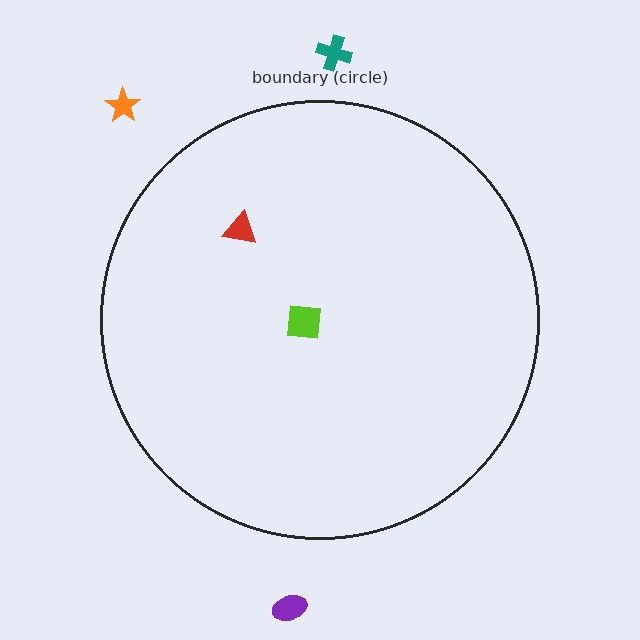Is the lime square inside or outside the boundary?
Inside.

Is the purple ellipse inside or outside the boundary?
Outside.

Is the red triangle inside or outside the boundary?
Inside.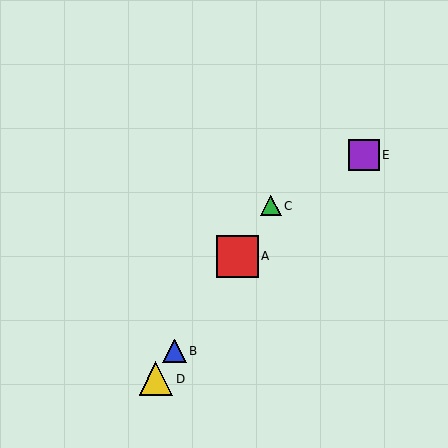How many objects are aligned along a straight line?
4 objects (A, B, C, D) are aligned along a straight line.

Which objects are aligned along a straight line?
Objects A, B, C, D are aligned along a straight line.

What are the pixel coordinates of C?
Object C is at (271, 206).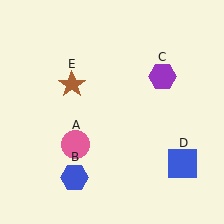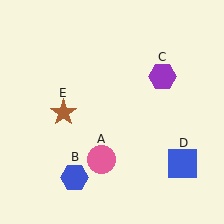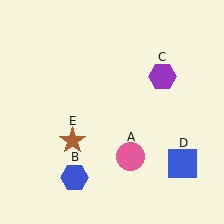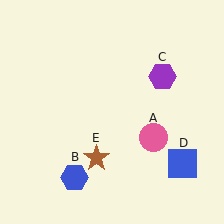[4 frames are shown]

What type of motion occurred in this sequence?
The pink circle (object A), brown star (object E) rotated counterclockwise around the center of the scene.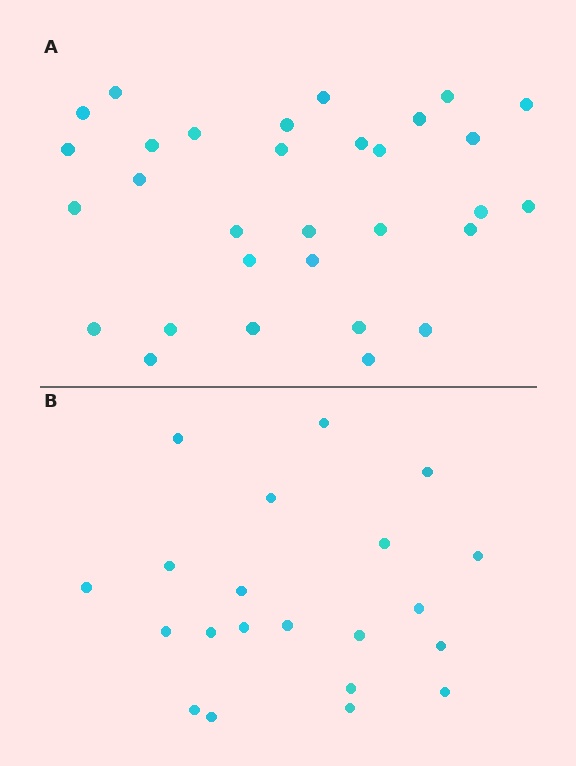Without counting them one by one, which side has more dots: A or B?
Region A (the top region) has more dots.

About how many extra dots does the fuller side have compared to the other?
Region A has roughly 10 or so more dots than region B.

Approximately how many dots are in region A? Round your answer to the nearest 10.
About 30 dots. (The exact count is 31, which rounds to 30.)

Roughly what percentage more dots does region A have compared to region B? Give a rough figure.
About 50% more.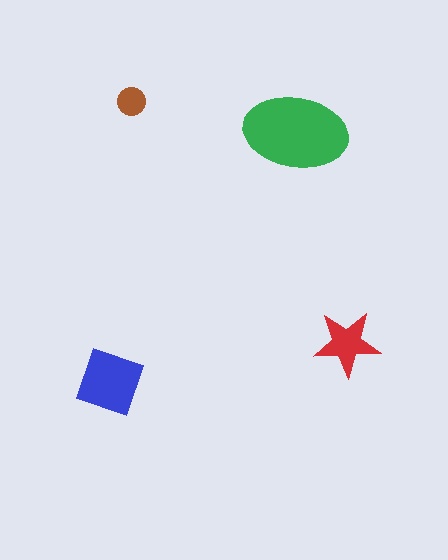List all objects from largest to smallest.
The green ellipse, the blue square, the red star, the brown circle.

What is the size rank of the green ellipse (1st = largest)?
1st.